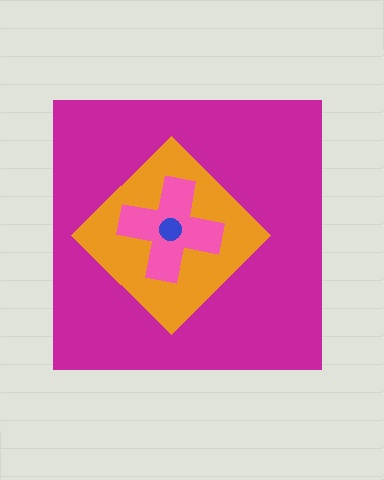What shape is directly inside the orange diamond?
The pink cross.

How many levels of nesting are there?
4.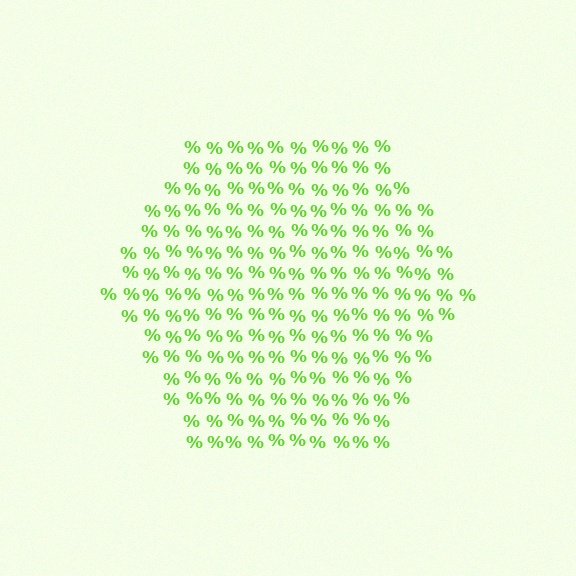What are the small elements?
The small elements are percent signs.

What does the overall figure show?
The overall figure shows a hexagon.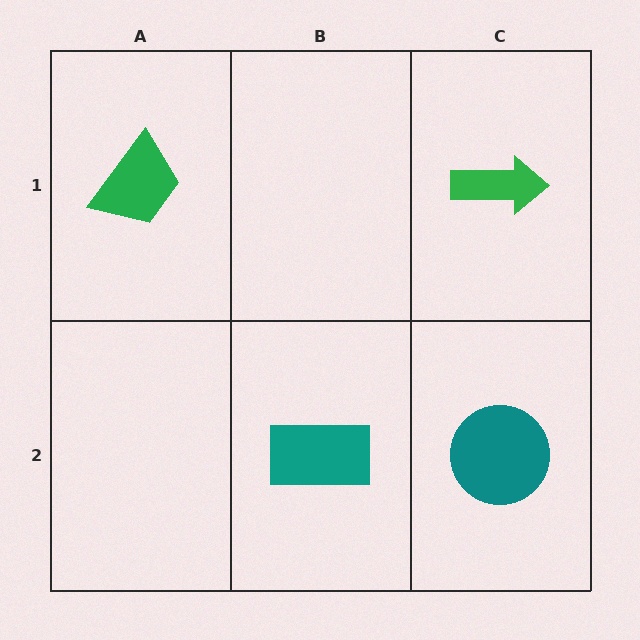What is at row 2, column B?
A teal rectangle.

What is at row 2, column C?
A teal circle.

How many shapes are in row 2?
2 shapes.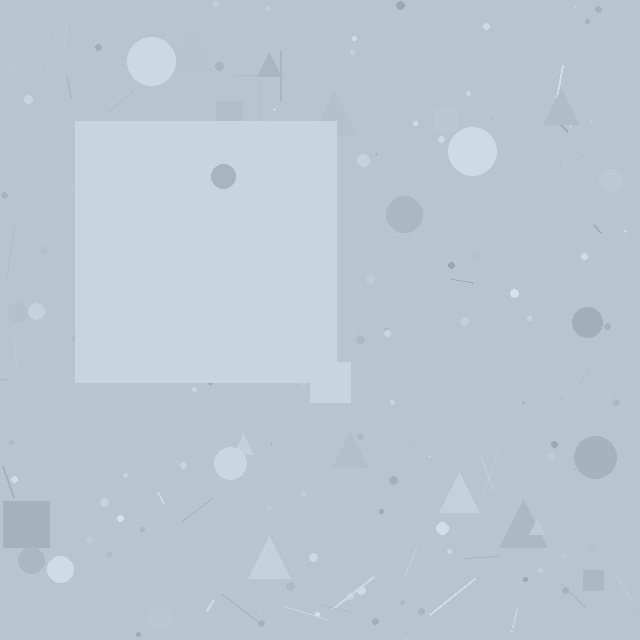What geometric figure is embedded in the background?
A square is embedded in the background.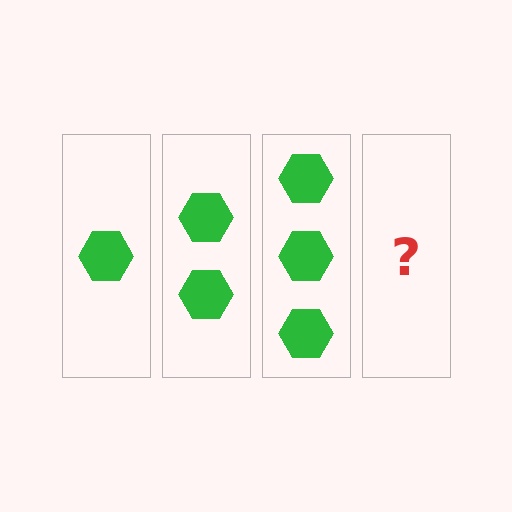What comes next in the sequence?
The next element should be 4 hexagons.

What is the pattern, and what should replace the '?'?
The pattern is that each step adds one more hexagon. The '?' should be 4 hexagons.